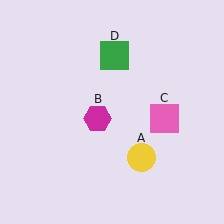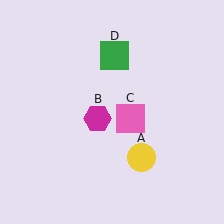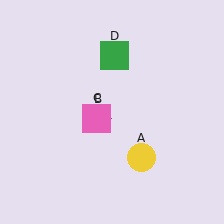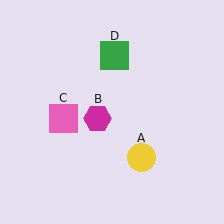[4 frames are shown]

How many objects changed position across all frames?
1 object changed position: pink square (object C).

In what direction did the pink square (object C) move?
The pink square (object C) moved left.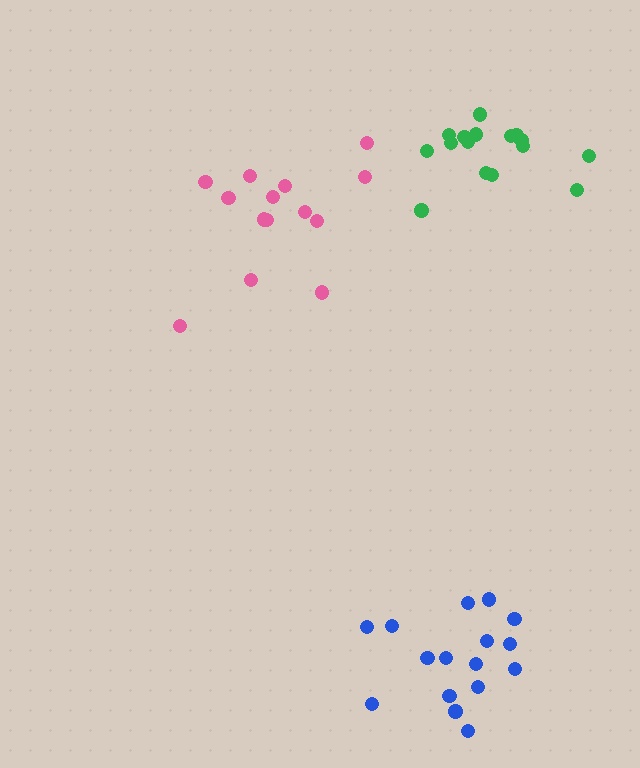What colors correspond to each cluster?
The clusters are colored: blue, pink, green.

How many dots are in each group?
Group 1: 16 dots, Group 2: 14 dots, Group 3: 16 dots (46 total).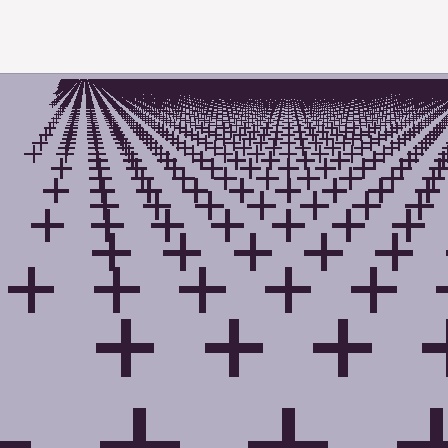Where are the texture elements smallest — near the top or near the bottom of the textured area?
Near the top.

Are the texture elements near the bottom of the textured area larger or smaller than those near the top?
Larger. Near the bottom, elements are closer to the viewer and appear at a bigger on-screen size.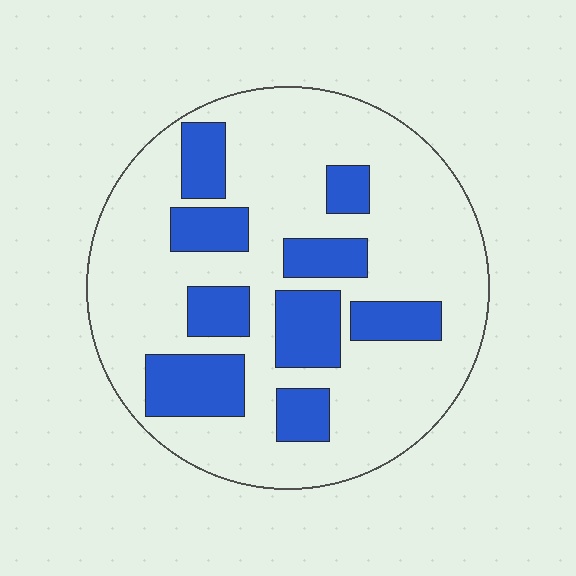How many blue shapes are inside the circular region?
9.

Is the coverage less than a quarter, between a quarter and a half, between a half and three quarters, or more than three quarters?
Between a quarter and a half.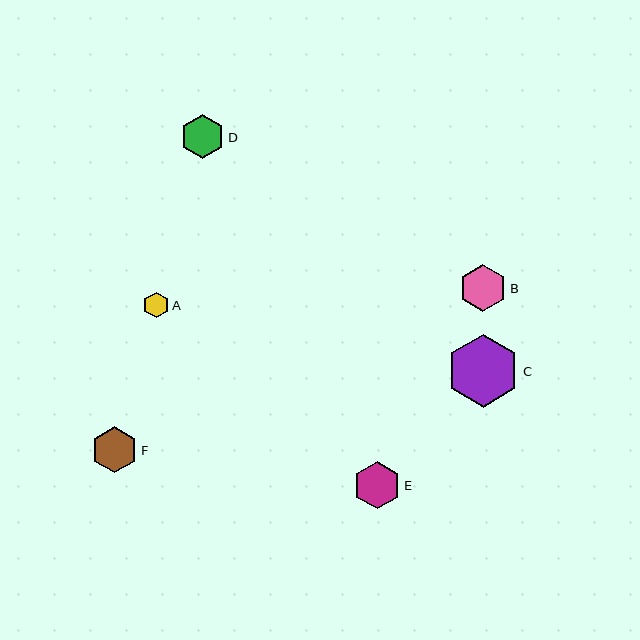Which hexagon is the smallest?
Hexagon A is the smallest with a size of approximately 26 pixels.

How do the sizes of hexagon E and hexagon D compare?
Hexagon E and hexagon D are approximately the same size.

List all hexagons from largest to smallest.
From largest to smallest: C, B, E, F, D, A.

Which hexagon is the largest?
Hexagon C is the largest with a size of approximately 73 pixels.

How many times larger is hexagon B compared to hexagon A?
Hexagon B is approximately 1.8 times the size of hexagon A.